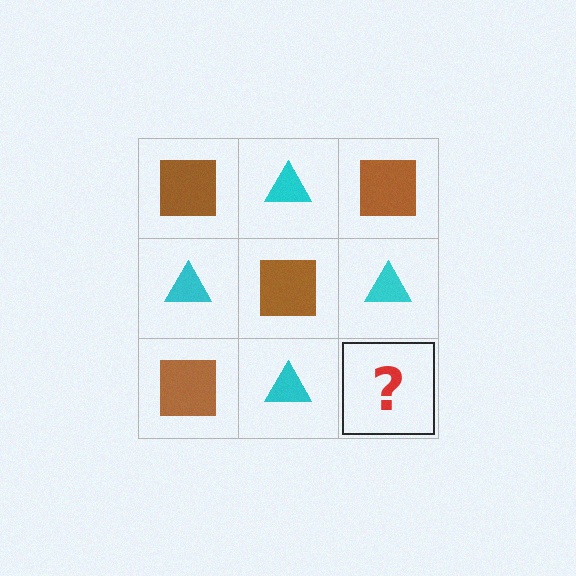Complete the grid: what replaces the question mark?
The question mark should be replaced with a brown square.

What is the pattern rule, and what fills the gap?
The rule is that it alternates brown square and cyan triangle in a checkerboard pattern. The gap should be filled with a brown square.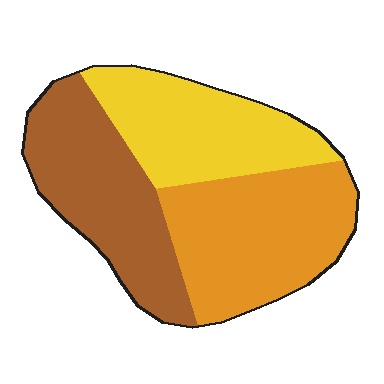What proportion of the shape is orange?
Orange covers about 35% of the shape.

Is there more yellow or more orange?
Orange.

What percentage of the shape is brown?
Brown takes up between a quarter and a half of the shape.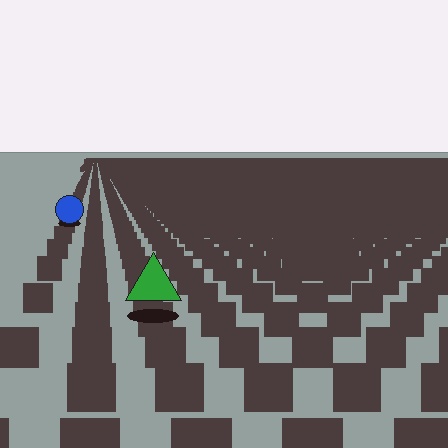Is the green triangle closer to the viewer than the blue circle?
Yes. The green triangle is closer — you can tell from the texture gradient: the ground texture is coarser near it.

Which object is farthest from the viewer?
The blue circle is farthest from the viewer. It appears smaller and the ground texture around it is denser.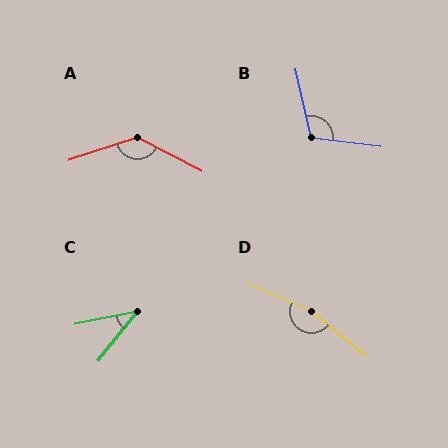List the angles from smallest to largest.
C (40°), B (109°), A (135°), D (164°).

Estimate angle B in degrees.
Approximately 109 degrees.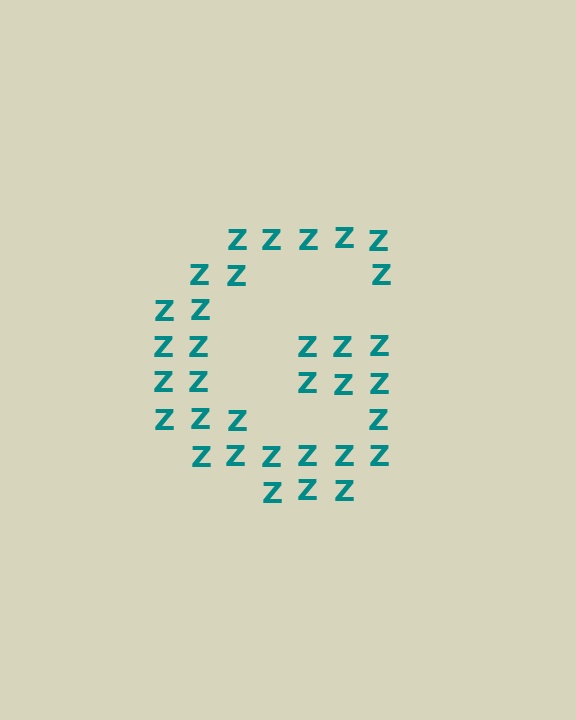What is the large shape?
The large shape is the letter G.